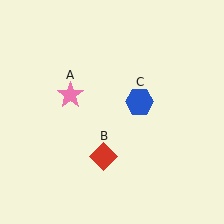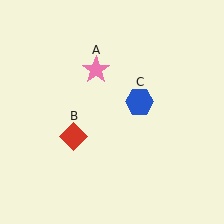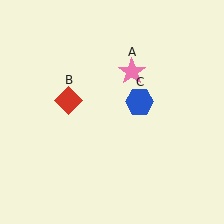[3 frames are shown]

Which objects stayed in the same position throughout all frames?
Blue hexagon (object C) remained stationary.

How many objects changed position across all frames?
2 objects changed position: pink star (object A), red diamond (object B).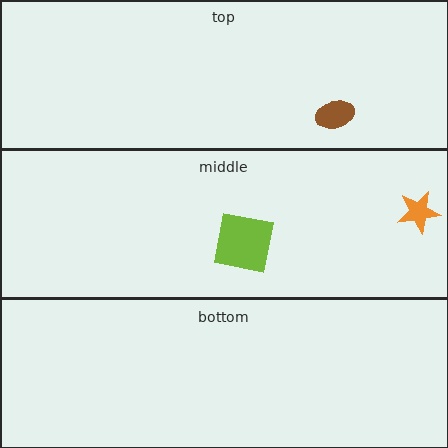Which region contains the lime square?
The middle region.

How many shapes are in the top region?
1.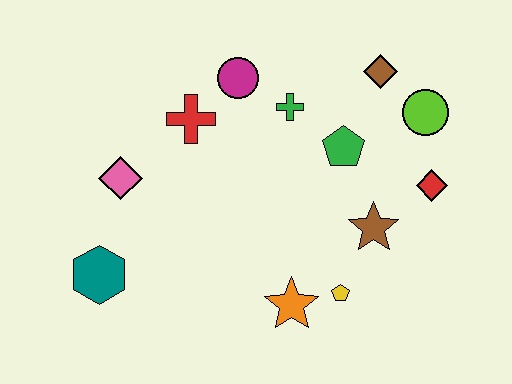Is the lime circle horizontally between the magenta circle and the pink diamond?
No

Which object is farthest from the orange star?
The brown diamond is farthest from the orange star.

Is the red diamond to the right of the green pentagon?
Yes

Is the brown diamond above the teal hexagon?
Yes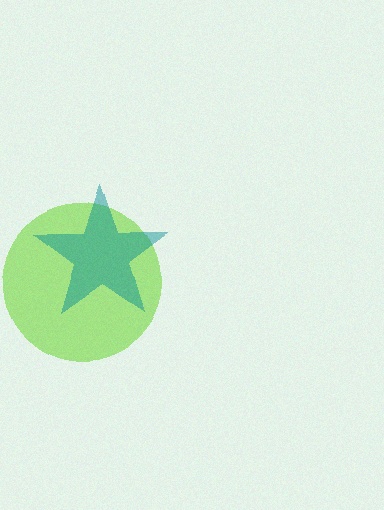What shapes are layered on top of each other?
The layered shapes are: a lime circle, a teal star.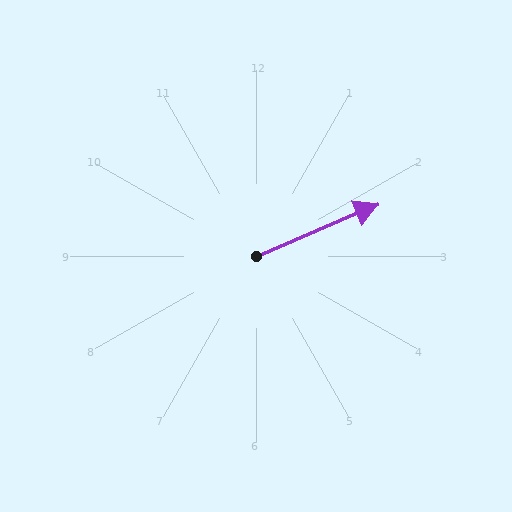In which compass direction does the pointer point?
Northeast.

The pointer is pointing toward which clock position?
Roughly 2 o'clock.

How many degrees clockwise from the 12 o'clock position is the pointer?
Approximately 67 degrees.